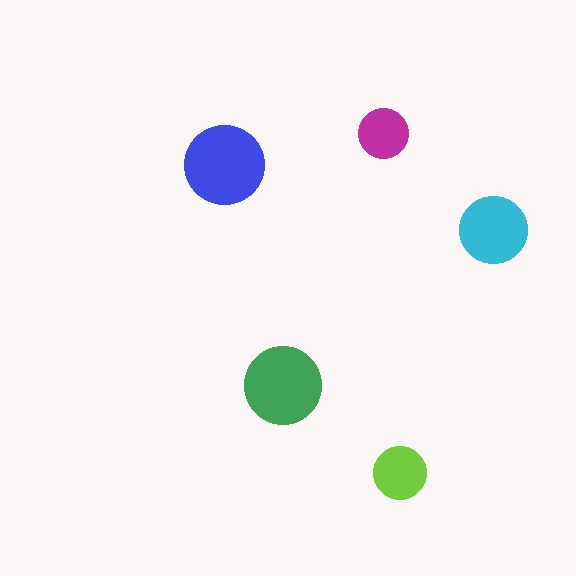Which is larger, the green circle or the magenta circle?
The green one.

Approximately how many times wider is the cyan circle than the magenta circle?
About 1.5 times wider.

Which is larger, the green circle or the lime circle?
The green one.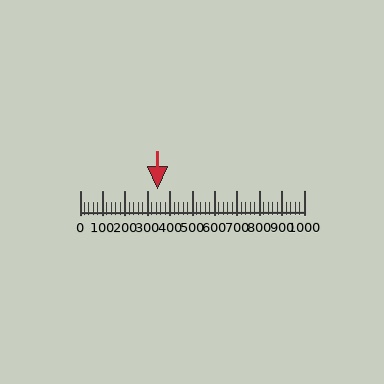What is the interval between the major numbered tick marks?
The major tick marks are spaced 100 units apart.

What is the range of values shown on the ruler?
The ruler shows values from 0 to 1000.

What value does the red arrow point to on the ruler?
The red arrow points to approximately 348.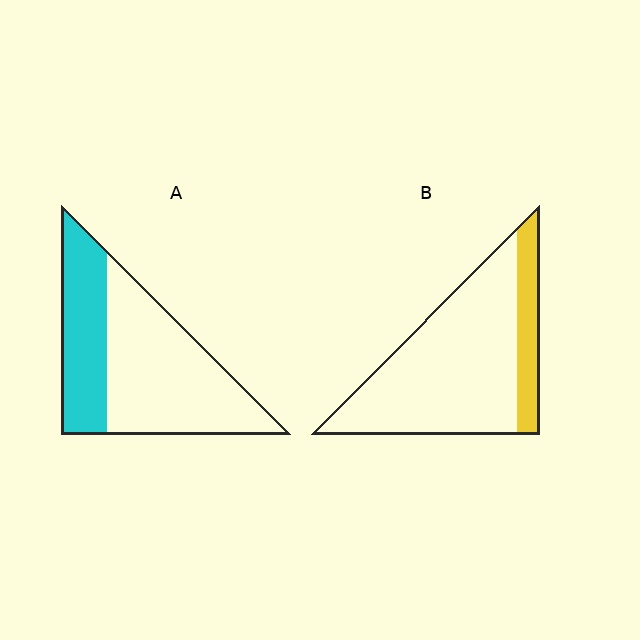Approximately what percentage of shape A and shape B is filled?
A is approximately 35% and B is approximately 20%.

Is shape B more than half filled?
No.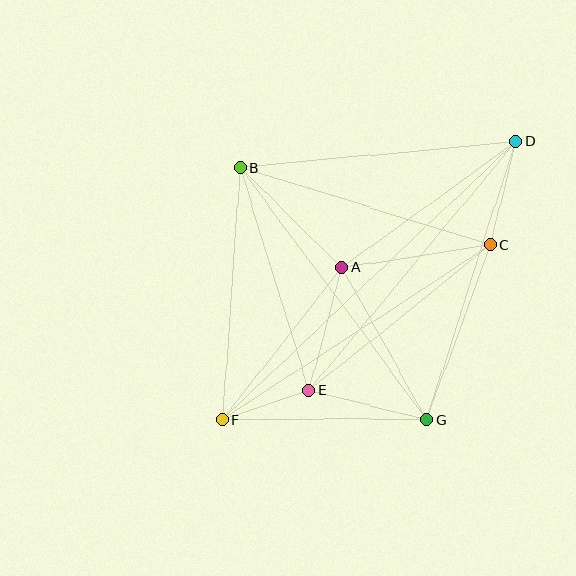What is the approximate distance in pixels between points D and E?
The distance between D and E is approximately 323 pixels.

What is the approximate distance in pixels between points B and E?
The distance between B and E is approximately 234 pixels.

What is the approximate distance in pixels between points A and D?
The distance between A and D is approximately 215 pixels.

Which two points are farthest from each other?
Points D and F are farthest from each other.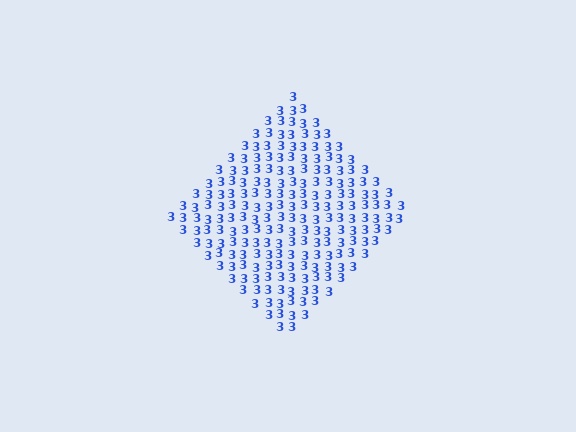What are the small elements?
The small elements are digit 3's.